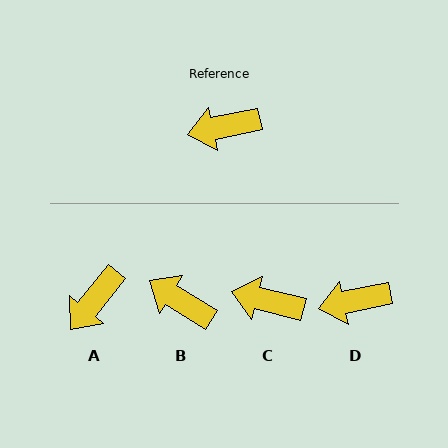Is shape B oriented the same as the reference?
No, it is off by about 44 degrees.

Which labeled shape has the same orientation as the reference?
D.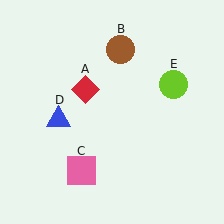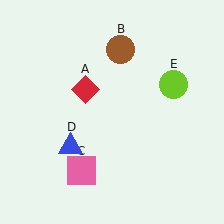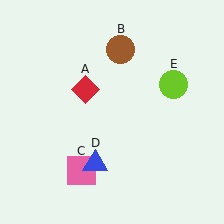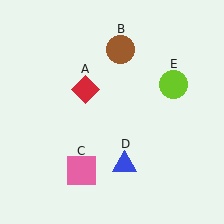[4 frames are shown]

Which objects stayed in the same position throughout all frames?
Red diamond (object A) and brown circle (object B) and pink square (object C) and lime circle (object E) remained stationary.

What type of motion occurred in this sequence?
The blue triangle (object D) rotated counterclockwise around the center of the scene.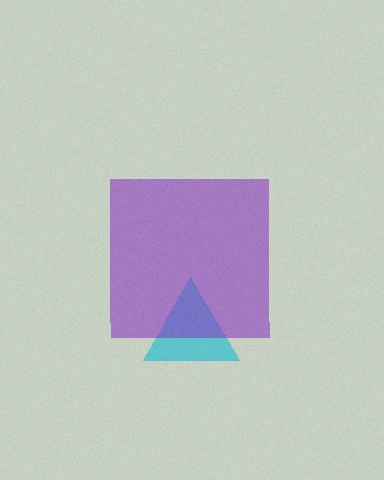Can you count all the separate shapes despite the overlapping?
Yes, there are 2 separate shapes.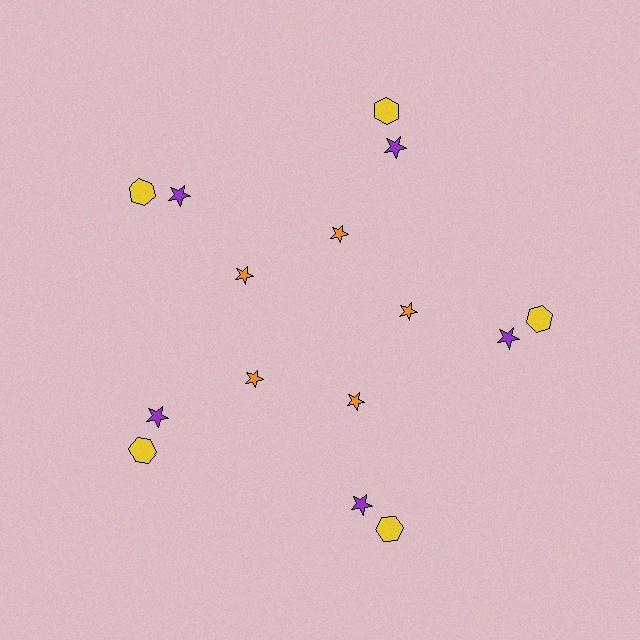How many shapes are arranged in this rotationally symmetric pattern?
There are 15 shapes, arranged in 5 groups of 3.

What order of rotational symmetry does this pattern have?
This pattern has 5-fold rotational symmetry.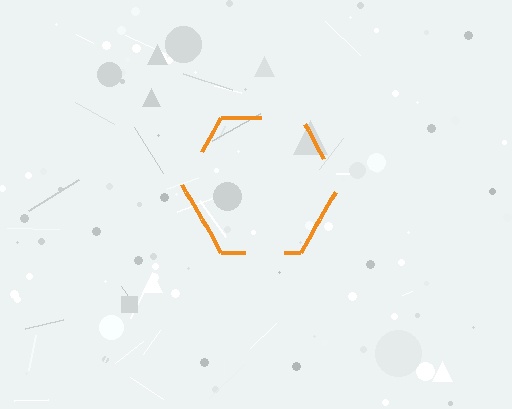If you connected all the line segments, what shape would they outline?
They would outline a hexagon.